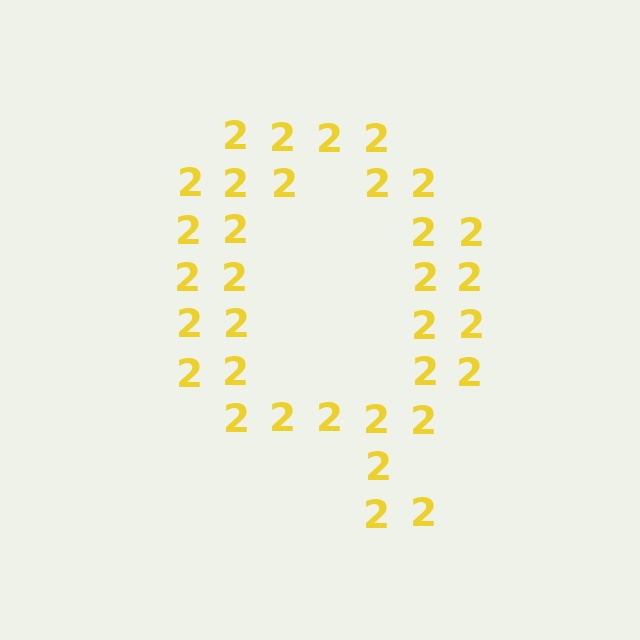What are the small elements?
The small elements are digit 2's.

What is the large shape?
The large shape is the letter Q.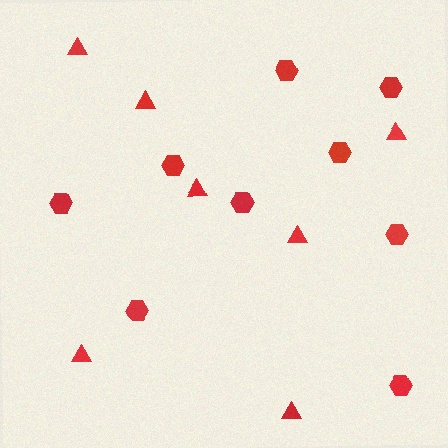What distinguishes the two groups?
There are 2 groups: one group of triangles (7) and one group of hexagons (9).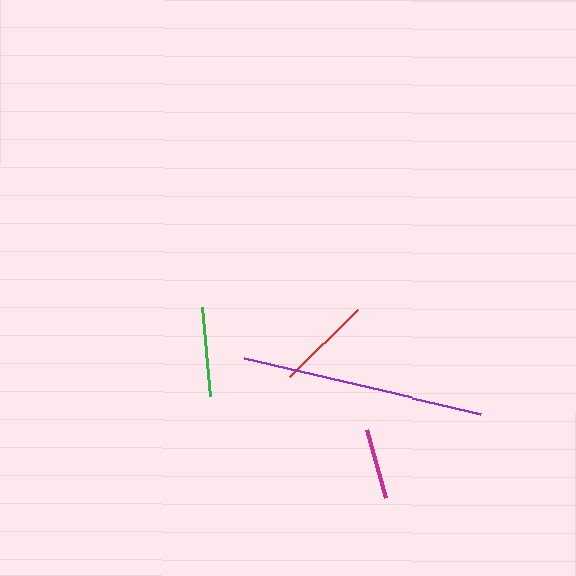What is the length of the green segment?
The green segment is approximately 89 pixels long.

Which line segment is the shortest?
The magenta line is the shortest at approximately 70 pixels.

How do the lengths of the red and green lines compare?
The red and green lines are approximately the same length.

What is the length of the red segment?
The red segment is approximately 96 pixels long.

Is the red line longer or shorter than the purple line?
The purple line is longer than the red line.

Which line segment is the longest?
The purple line is the longest at approximately 243 pixels.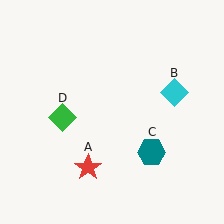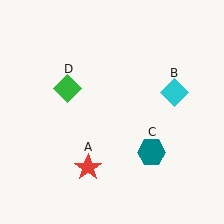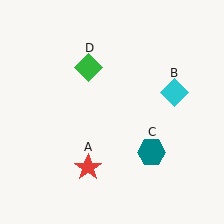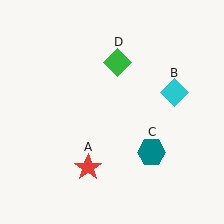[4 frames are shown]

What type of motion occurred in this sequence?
The green diamond (object D) rotated clockwise around the center of the scene.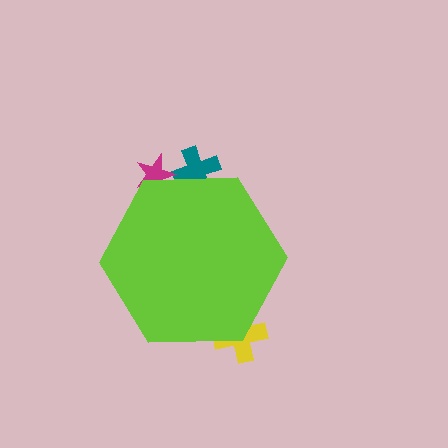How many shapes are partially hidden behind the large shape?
3 shapes are partially hidden.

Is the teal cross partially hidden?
Yes, the teal cross is partially hidden behind the lime hexagon.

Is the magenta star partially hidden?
Yes, the magenta star is partially hidden behind the lime hexagon.